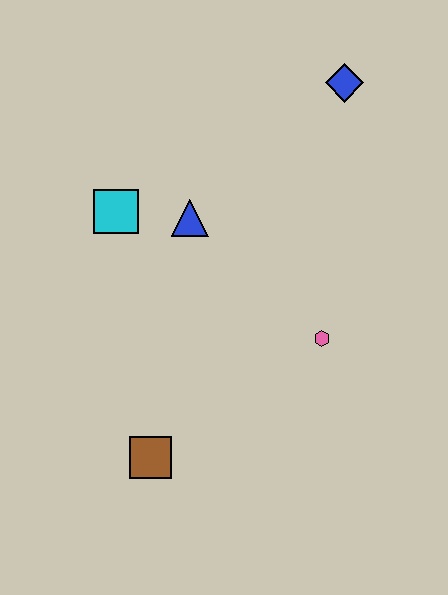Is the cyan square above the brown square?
Yes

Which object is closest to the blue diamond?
The blue triangle is closest to the blue diamond.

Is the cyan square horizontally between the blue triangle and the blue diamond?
No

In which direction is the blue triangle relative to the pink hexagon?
The blue triangle is to the left of the pink hexagon.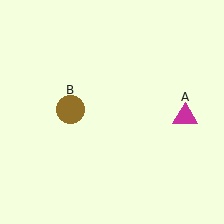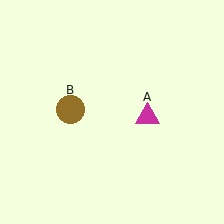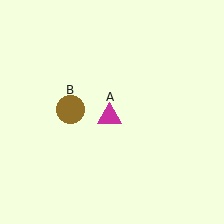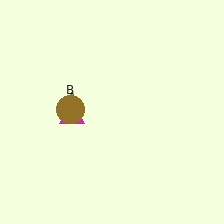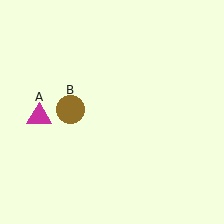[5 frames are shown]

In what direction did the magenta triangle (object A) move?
The magenta triangle (object A) moved left.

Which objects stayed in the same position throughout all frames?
Brown circle (object B) remained stationary.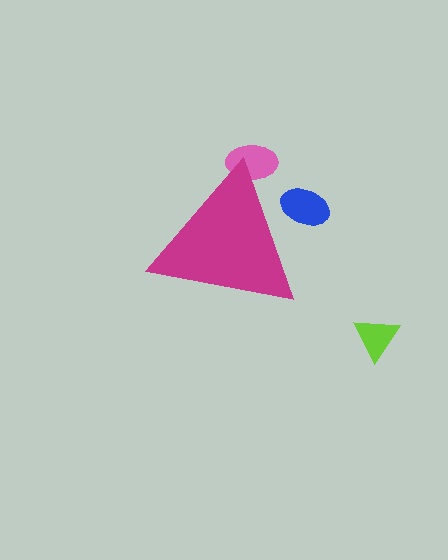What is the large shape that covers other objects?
A magenta triangle.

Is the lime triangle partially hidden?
No, the lime triangle is fully visible.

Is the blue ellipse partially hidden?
Yes, the blue ellipse is partially hidden behind the magenta triangle.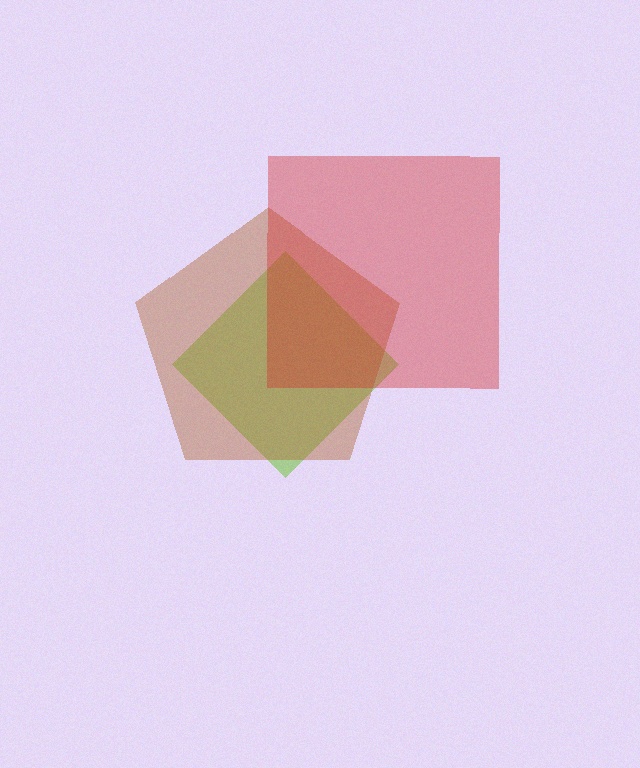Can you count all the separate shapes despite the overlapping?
Yes, there are 3 separate shapes.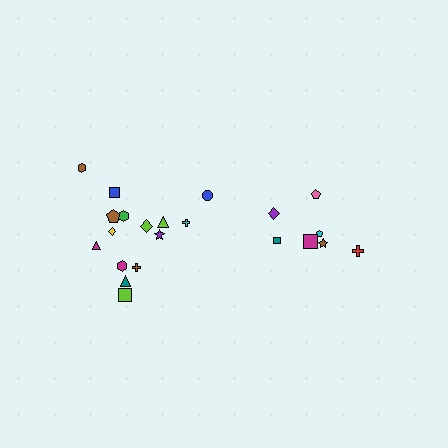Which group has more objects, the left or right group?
The left group.